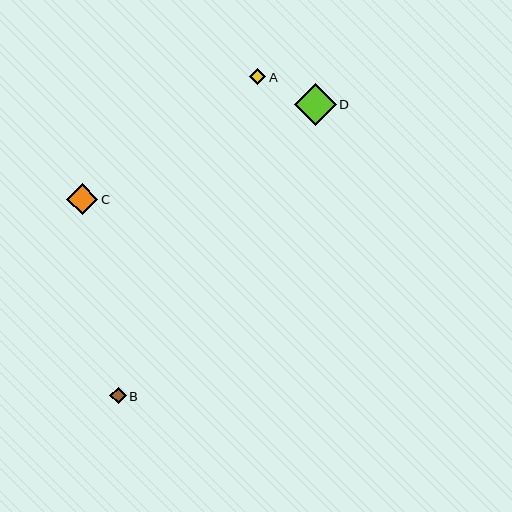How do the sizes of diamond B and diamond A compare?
Diamond B and diamond A are approximately the same size.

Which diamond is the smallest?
Diamond A is the smallest with a size of approximately 16 pixels.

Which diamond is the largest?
Diamond D is the largest with a size of approximately 42 pixels.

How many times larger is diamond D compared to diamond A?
Diamond D is approximately 2.6 times the size of diamond A.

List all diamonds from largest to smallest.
From largest to smallest: D, C, B, A.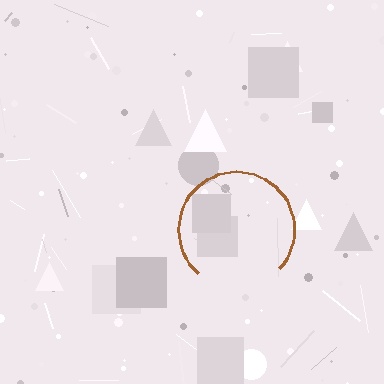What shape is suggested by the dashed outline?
The dashed outline suggests a circle.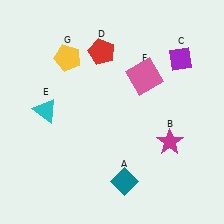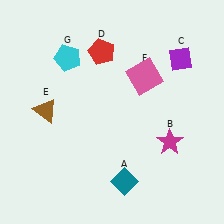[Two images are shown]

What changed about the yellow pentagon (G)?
In Image 1, G is yellow. In Image 2, it changed to cyan.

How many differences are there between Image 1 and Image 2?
There are 2 differences between the two images.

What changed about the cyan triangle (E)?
In Image 1, E is cyan. In Image 2, it changed to brown.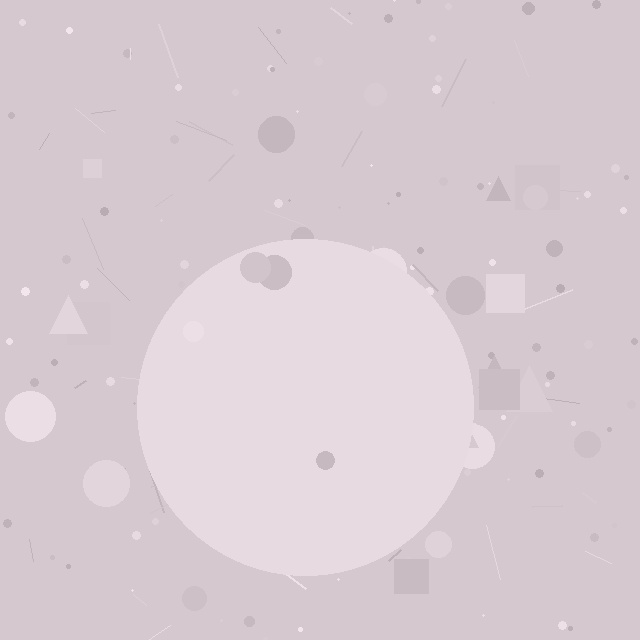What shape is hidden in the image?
A circle is hidden in the image.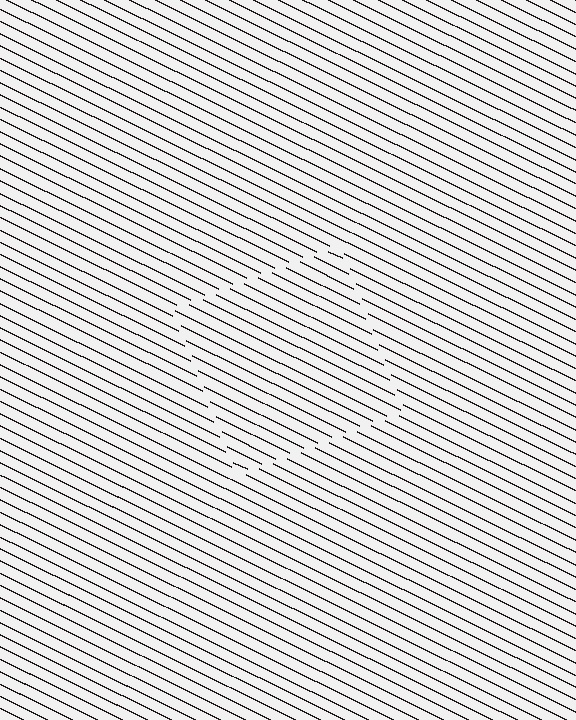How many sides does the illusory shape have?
4 sides — the line-ends trace a square.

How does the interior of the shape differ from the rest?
The interior of the shape contains the same grating, shifted by half a period — the contour is defined by the phase discontinuity where line-ends from the inner and outer gratings abut.